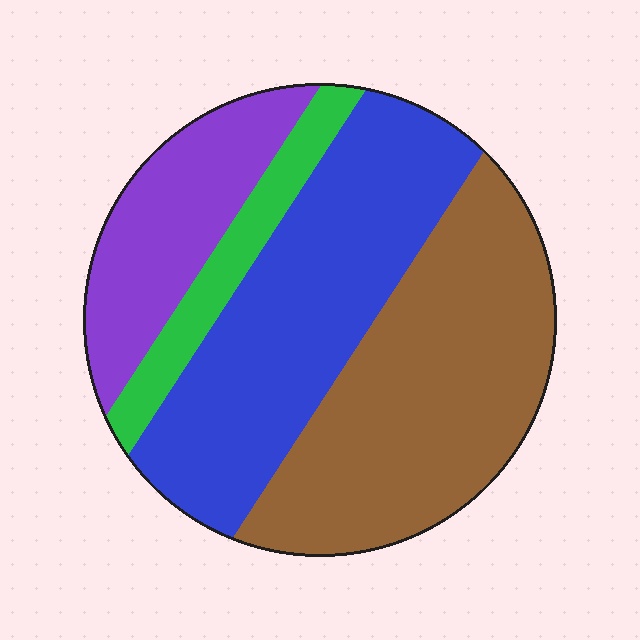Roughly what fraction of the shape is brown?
Brown takes up between a third and a half of the shape.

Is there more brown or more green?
Brown.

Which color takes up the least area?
Green, at roughly 10%.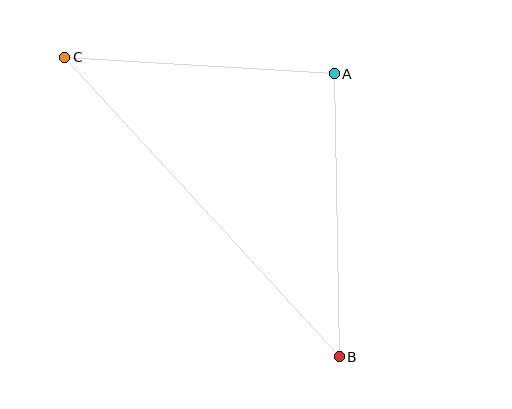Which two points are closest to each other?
Points A and C are closest to each other.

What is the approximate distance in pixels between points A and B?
The distance between A and B is approximately 283 pixels.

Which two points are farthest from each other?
Points B and C are farthest from each other.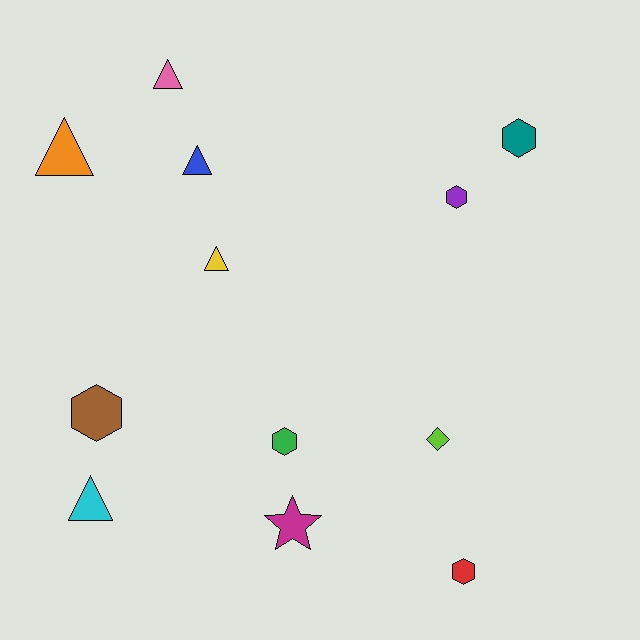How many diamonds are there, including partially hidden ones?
There is 1 diamond.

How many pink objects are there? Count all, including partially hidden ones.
There is 1 pink object.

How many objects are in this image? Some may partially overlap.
There are 12 objects.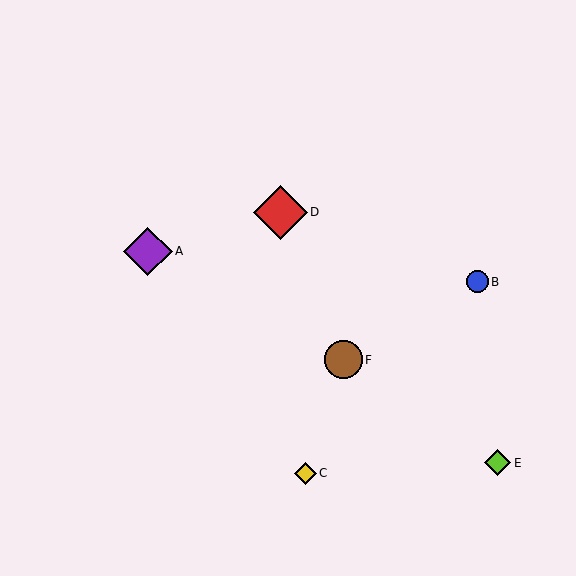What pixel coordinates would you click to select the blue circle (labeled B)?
Click at (477, 282) to select the blue circle B.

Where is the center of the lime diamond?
The center of the lime diamond is at (497, 463).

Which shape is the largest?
The red diamond (labeled D) is the largest.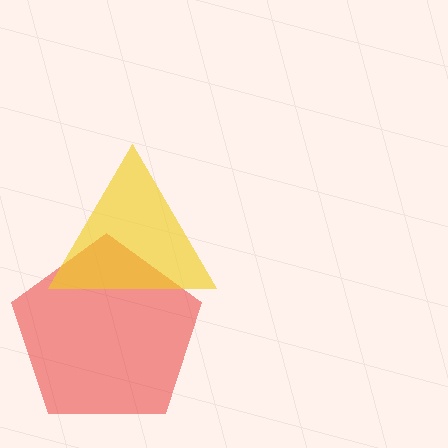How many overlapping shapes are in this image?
There are 2 overlapping shapes in the image.